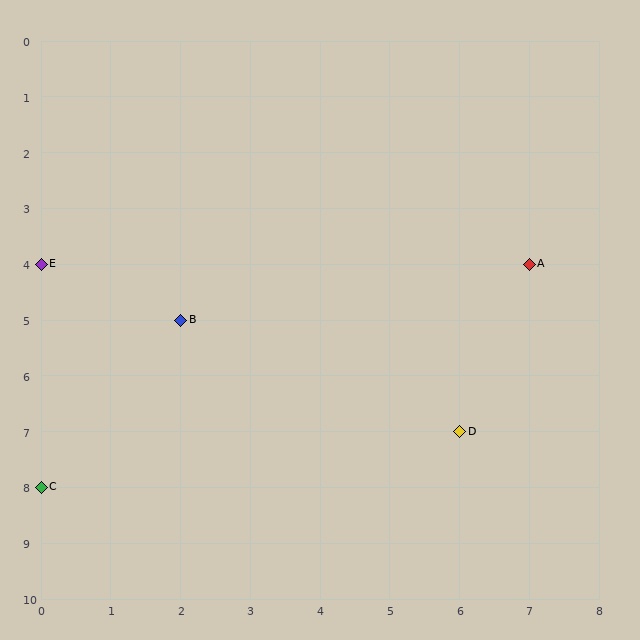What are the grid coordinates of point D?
Point D is at grid coordinates (6, 7).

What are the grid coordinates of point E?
Point E is at grid coordinates (0, 4).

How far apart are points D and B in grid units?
Points D and B are 4 columns and 2 rows apart (about 4.5 grid units diagonally).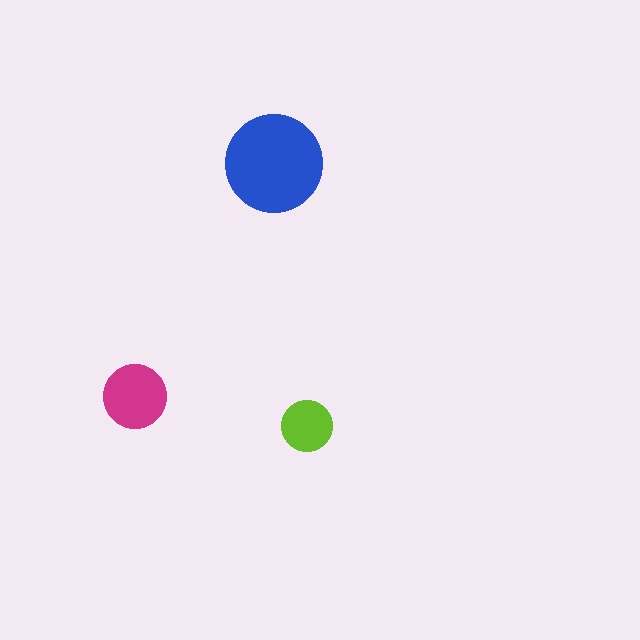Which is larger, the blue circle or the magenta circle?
The blue one.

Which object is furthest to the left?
The magenta circle is leftmost.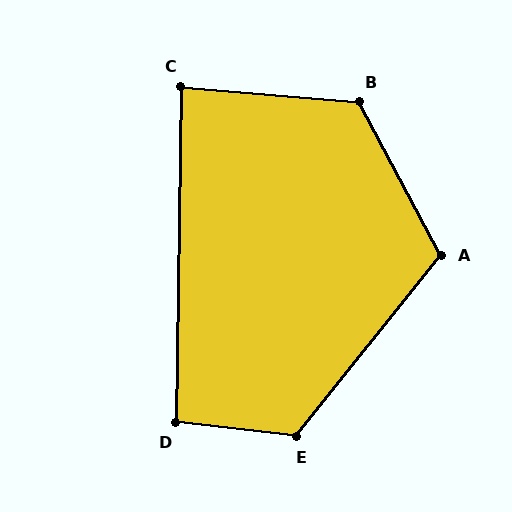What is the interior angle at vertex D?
Approximately 96 degrees (obtuse).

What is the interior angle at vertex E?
Approximately 122 degrees (obtuse).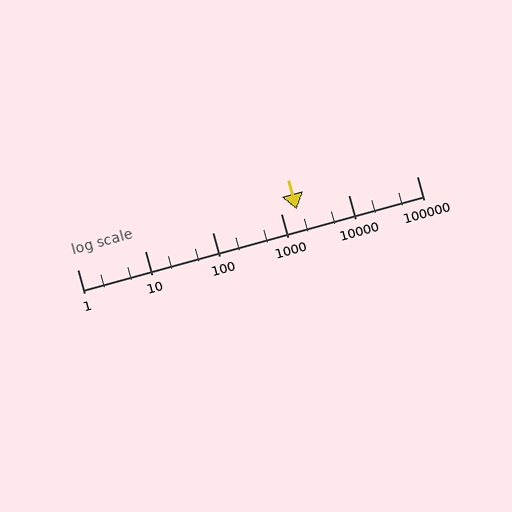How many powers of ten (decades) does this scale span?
The scale spans 5 decades, from 1 to 100000.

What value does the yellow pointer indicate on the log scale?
The pointer indicates approximately 1700.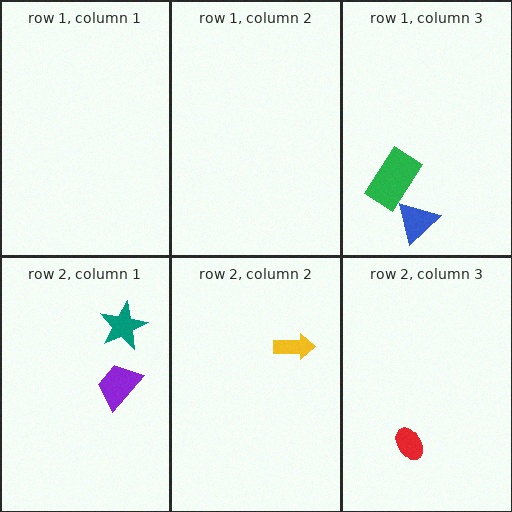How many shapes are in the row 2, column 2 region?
1.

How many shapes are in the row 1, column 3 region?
2.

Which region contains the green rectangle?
The row 1, column 3 region.